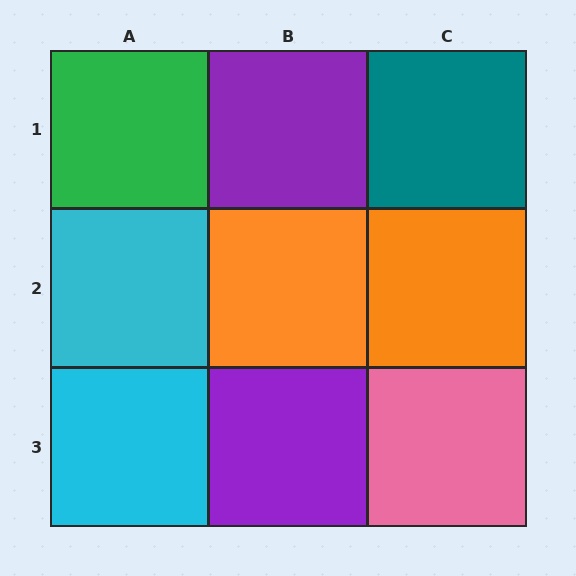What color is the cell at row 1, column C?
Teal.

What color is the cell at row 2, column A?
Cyan.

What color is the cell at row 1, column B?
Purple.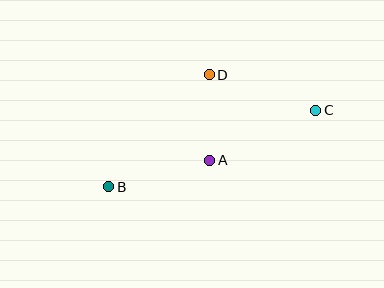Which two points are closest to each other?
Points A and D are closest to each other.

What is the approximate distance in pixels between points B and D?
The distance between B and D is approximately 151 pixels.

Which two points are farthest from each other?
Points B and C are farthest from each other.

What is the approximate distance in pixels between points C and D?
The distance between C and D is approximately 112 pixels.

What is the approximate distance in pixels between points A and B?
The distance between A and B is approximately 104 pixels.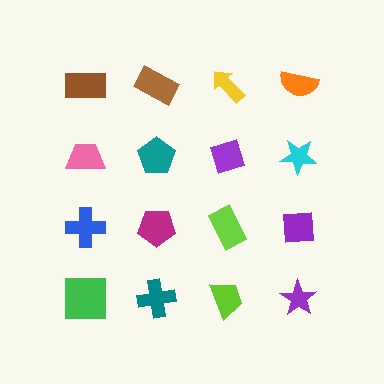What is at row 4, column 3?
A lime trapezoid.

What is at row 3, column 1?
A blue cross.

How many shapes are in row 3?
4 shapes.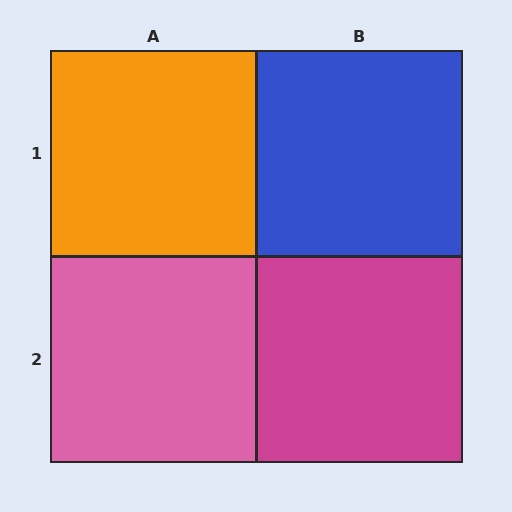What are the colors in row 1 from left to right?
Orange, blue.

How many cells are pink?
1 cell is pink.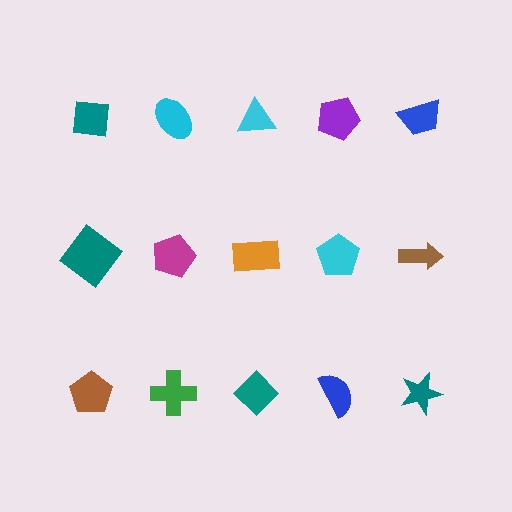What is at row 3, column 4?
A blue semicircle.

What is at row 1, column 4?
A purple pentagon.